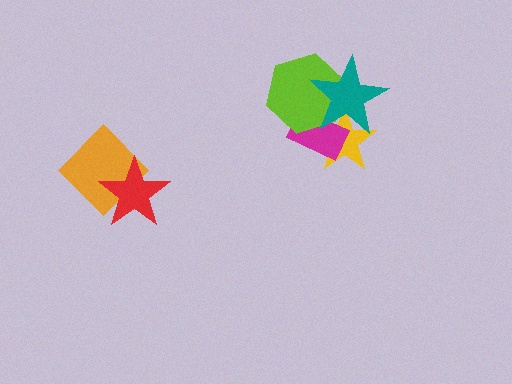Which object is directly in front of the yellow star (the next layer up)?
The magenta rectangle is directly in front of the yellow star.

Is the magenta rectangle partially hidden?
Yes, it is partially covered by another shape.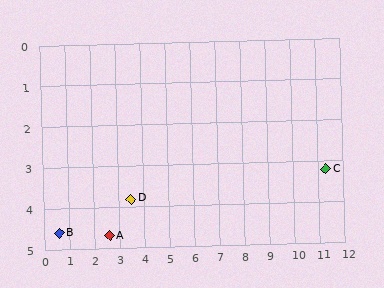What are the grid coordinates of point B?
Point B is at approximately (0.6, 4.6).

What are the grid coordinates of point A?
Point A is at approximately (2.6, 4.7).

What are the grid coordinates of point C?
Point C is at approximately (11.3, 3.2).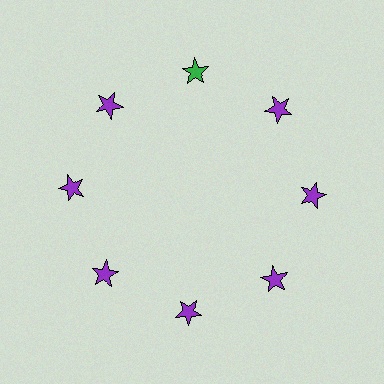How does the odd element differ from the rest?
It has a different color: green instead of purple.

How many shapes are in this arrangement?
There are 8 shapes arranged in a ring pattern.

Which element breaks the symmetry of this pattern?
The green star at roughly the 12 o'clock position breaks the symmetry. All other shapes are purple stars.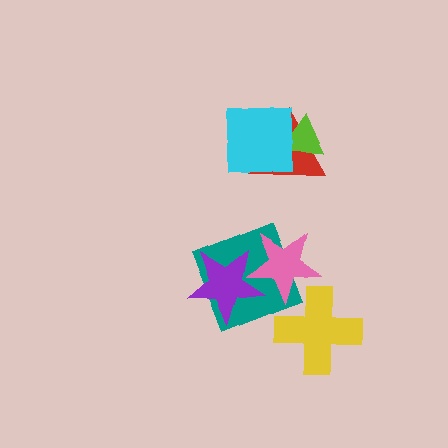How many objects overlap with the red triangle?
2 objects overlap with the red triangle.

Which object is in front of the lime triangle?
The cyan square is in front of the lime triangle.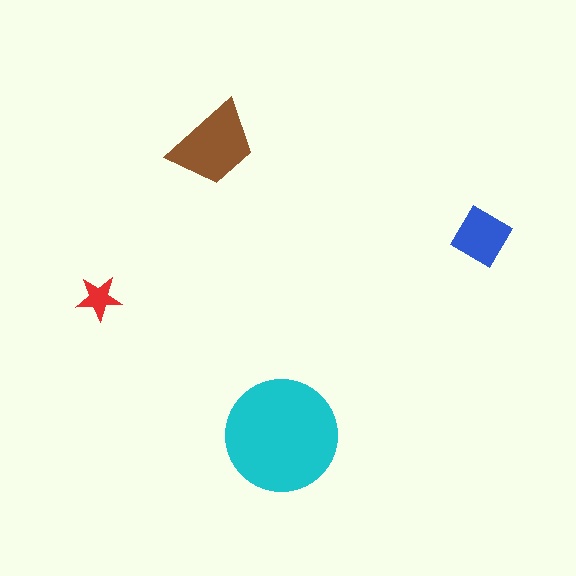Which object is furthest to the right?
The blue diamond is rightmost.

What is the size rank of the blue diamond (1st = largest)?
3rd.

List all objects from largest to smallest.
The cyan circle, the brown trapezoid, the blue diamond, the red star.